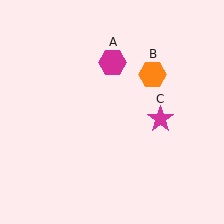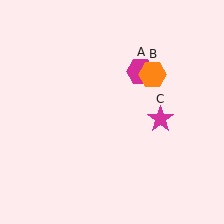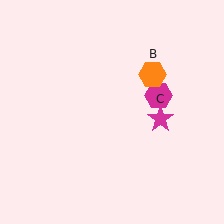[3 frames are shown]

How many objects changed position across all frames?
1 object changed position: magenta hexagon (object A).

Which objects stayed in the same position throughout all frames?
Orange hexagon (object B) and magenta star (object C) remained stationary.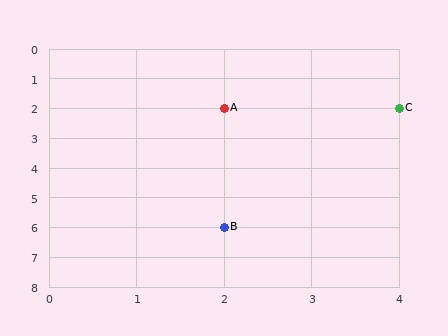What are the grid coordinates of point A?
Point A is at grid coordinates (2, 2).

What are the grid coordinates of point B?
Point B is at grid coordinates (2, 6).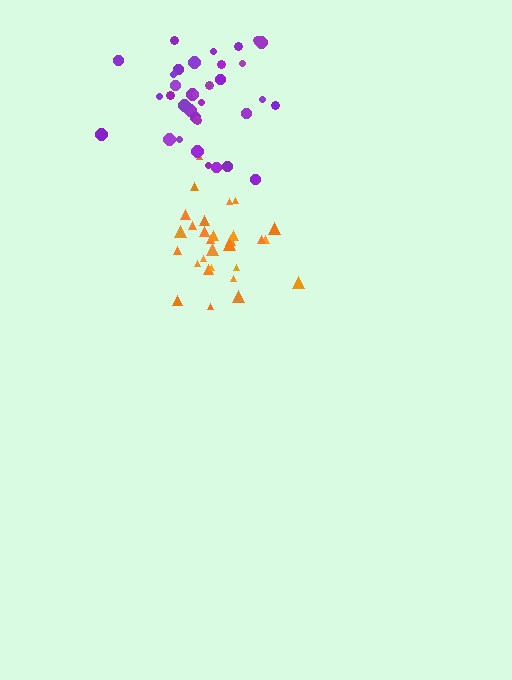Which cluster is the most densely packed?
Orange.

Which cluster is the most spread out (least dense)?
Purple.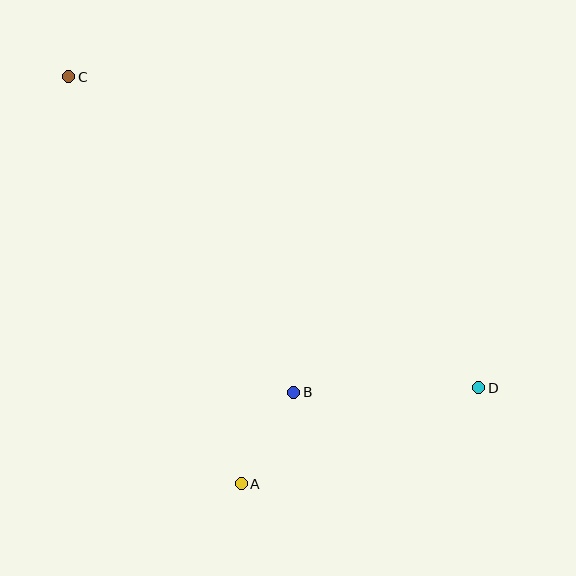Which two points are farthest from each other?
Points C and D are farthest from each other.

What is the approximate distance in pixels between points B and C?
The distance between B and C is approximately 388 pixels.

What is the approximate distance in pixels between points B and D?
The distance between B and D is approximately 185 pixels.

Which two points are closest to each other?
Points A and B are closest to each other.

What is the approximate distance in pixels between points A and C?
The distance between A and C is approximately 442 pixels.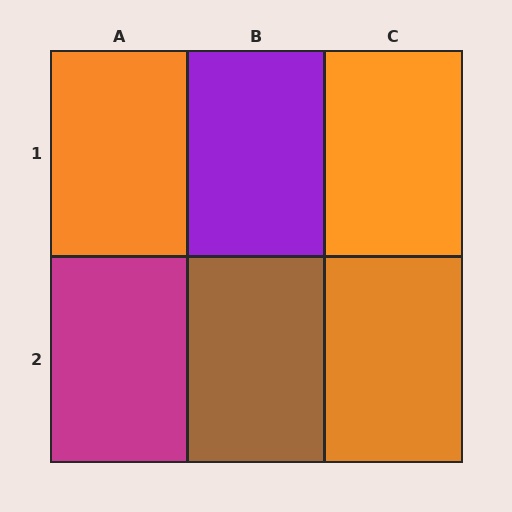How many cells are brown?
1 cell is brown.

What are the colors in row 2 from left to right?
Magenta, brown, orange.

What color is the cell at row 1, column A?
Orange.